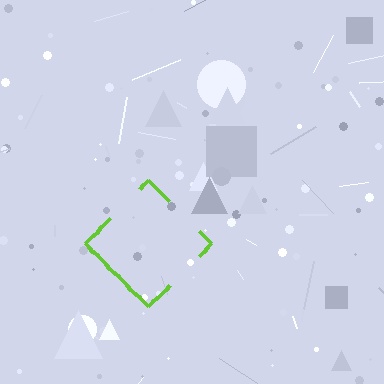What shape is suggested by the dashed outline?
The dashed outline suggests a diamond.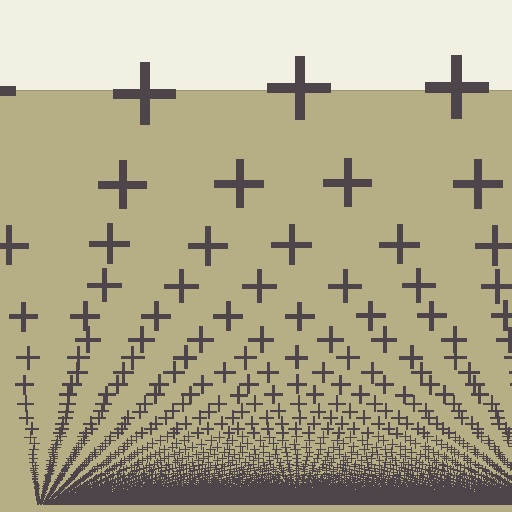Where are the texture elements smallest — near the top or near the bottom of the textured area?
Near the bottom.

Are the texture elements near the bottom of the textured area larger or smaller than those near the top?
Smaller. The gradient is inverted — elements near the bottom are smaller and denser.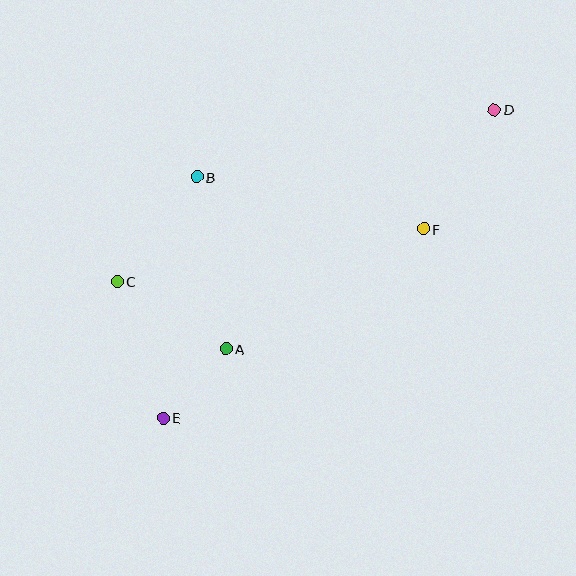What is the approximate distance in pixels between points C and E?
The distance between C and E is approximately 144 pixels.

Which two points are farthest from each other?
Points D and E are farthest from each other.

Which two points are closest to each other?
Points A and E are closest to each other.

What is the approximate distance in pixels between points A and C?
The distance between A and C is approximately 128 pixels.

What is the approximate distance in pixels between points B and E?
The distance between B and E is approximately 243 pixels.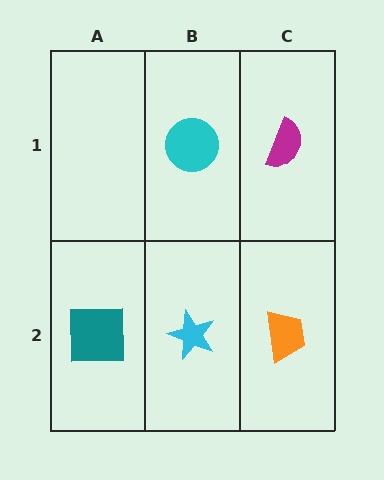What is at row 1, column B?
A cyan circle.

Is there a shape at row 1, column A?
No, that cell is empty.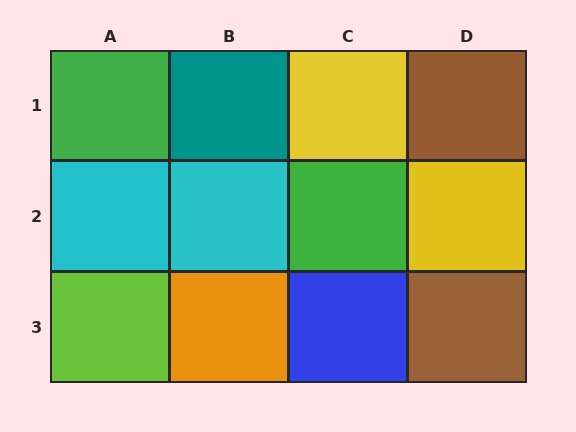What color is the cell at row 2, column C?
Green.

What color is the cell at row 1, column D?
Brown.